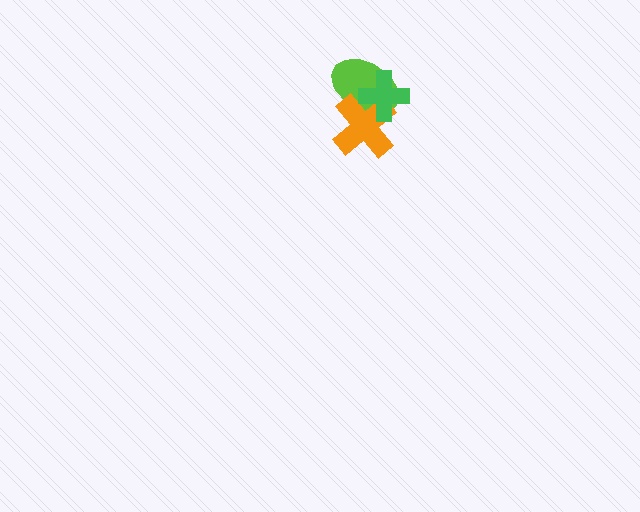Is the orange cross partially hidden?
Yes, it is partially covered by another shape.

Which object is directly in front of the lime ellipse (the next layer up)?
The orange cross is directly in front of the lime ellipse.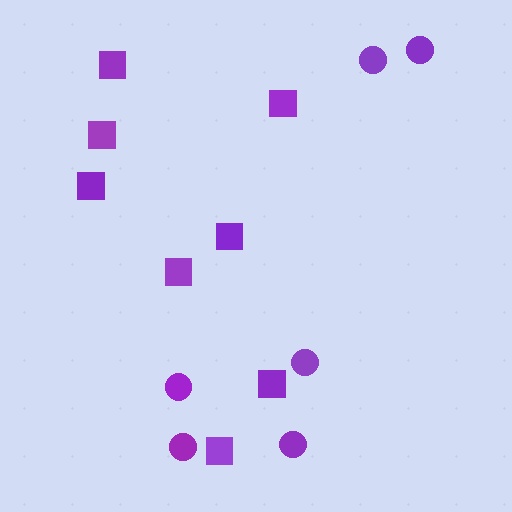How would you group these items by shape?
There are 2 groups: one group of squares (8) and one group of circles (6).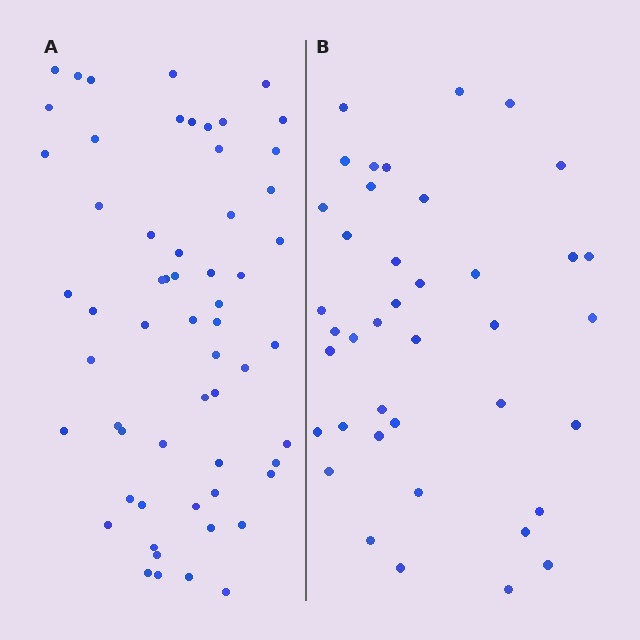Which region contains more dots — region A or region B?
Region A (the left region) has more dots.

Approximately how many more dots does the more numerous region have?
Region A has approximately 20 more dots than region B.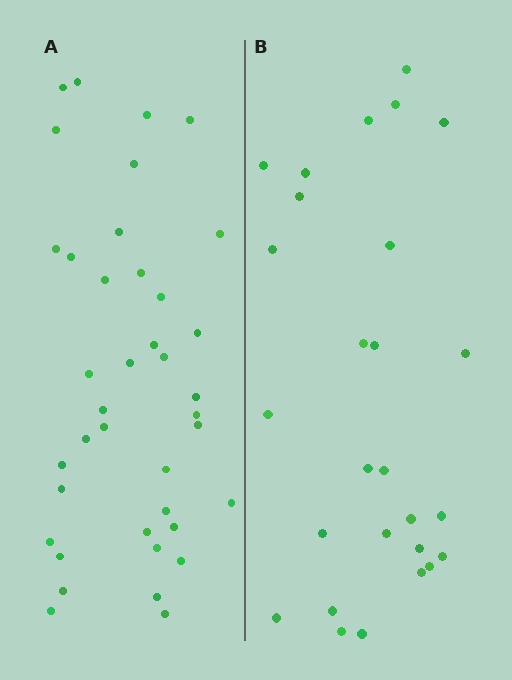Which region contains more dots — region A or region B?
Region A (the left region) has more dots.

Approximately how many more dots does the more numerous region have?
Region A has roughly 12 or so more dots than region B.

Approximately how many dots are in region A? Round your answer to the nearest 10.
About 40 dots. (The exact count is 39, which rounds to 40.)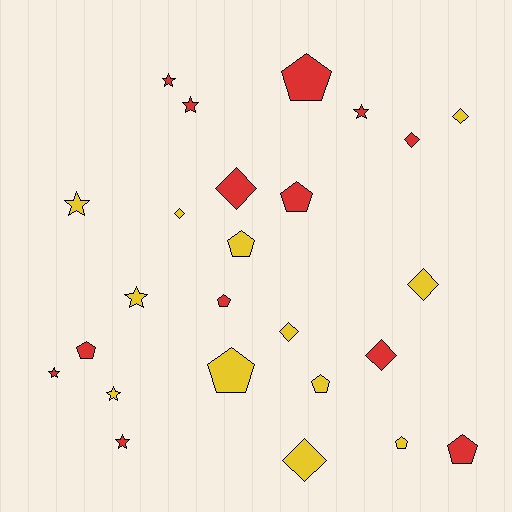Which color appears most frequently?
Red, with 13 objects.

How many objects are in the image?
There are 25 objects.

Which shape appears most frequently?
Pentagon, with 9 objects.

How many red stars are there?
There are 5 red stars.